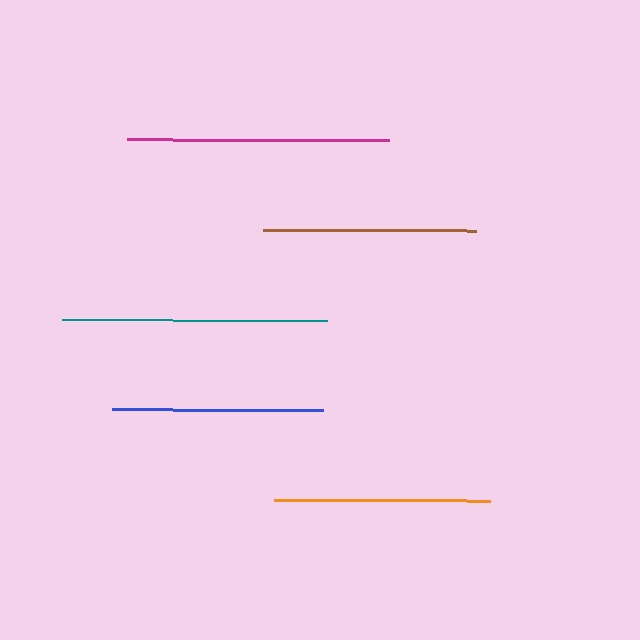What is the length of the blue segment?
The blue segment is approximately 212 pixels long.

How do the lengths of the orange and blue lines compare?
The orange and blue lines are approximately the same length.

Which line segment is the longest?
The teal line is the longest at approximately 265 pixels.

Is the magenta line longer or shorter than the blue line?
The magenta line is longer than the blue line.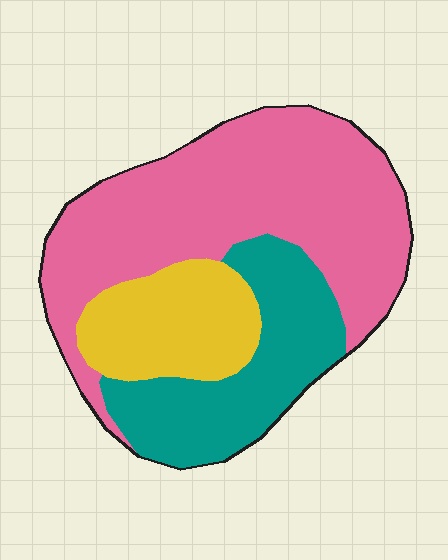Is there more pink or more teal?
Pink.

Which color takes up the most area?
Pink, at roughly 55%.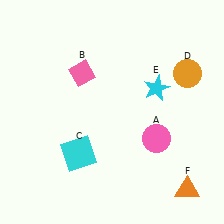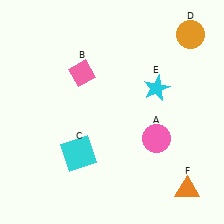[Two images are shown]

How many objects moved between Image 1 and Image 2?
1 object moved between the two images.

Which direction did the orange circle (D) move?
The orange circle (D) moved up.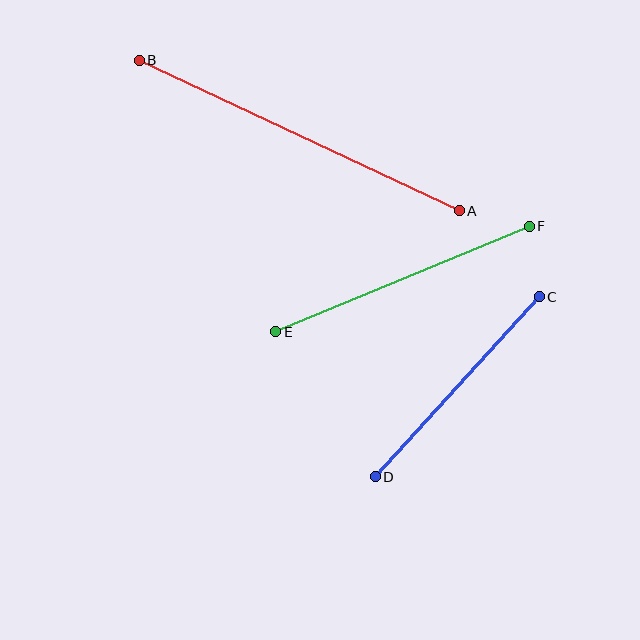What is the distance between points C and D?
The distance is approximately 244 pixels.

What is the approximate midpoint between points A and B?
The midpoint is at approximately (299, 136) pixels.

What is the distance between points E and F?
The distance is approximately 274 pixels.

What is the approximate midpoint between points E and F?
The midpoint is at approximately (403, 279) pixels.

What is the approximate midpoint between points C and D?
The midpoint is at approximately (457, 387) pixels.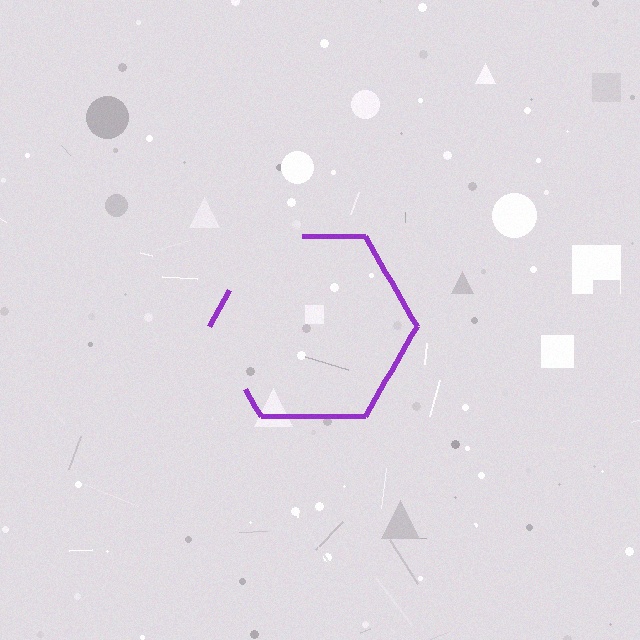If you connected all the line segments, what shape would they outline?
They would outline a hexagon.